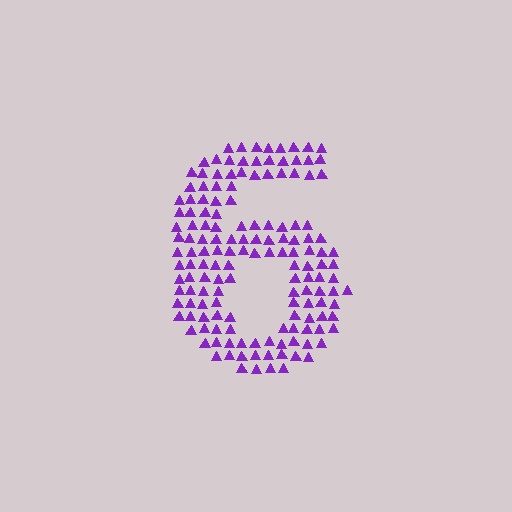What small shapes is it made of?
It is made of small triangles.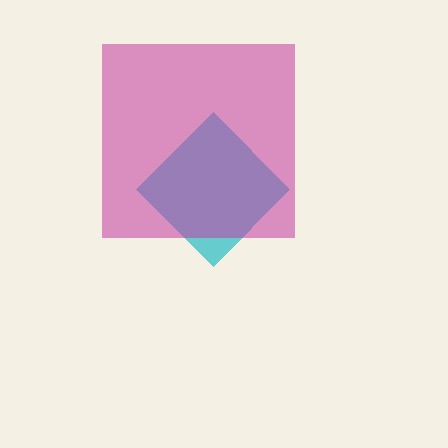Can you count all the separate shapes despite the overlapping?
Yes, there are 2 separate shapes.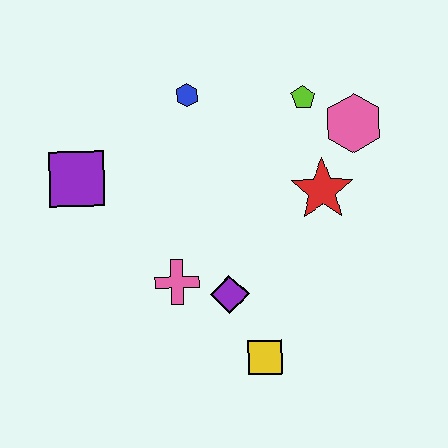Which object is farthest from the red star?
The purple square is farthest from the red star.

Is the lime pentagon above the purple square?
Yes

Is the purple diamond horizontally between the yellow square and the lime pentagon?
No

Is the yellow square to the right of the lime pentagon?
No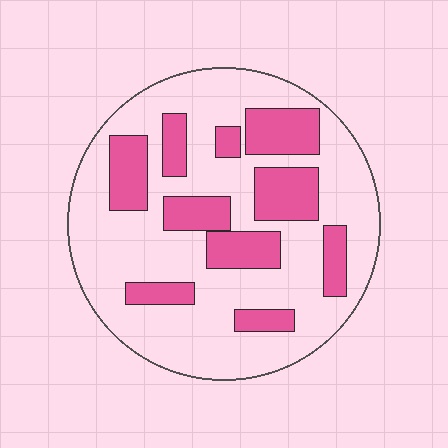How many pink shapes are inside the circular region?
10.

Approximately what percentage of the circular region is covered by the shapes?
Approximately 30%.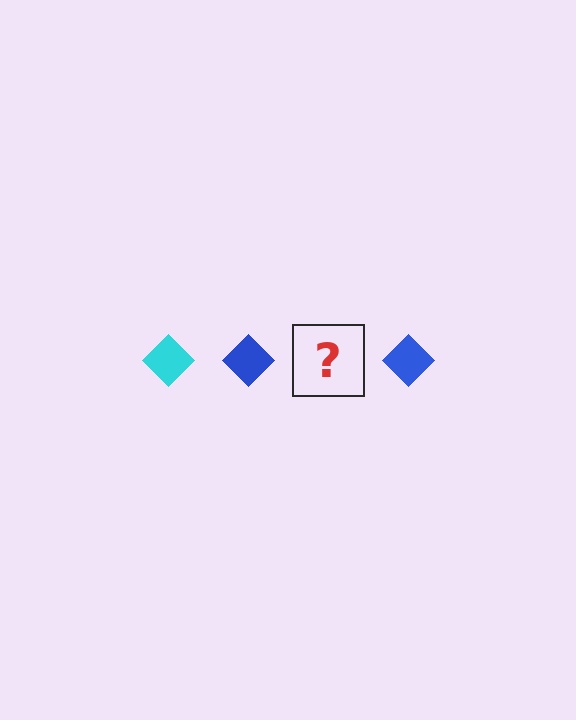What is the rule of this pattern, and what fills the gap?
The rule is that the pattern cycles through cyan, blue diamonds. The gap should be filled with a cyan diamond.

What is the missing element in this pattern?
The missing element is a cyan diamond.